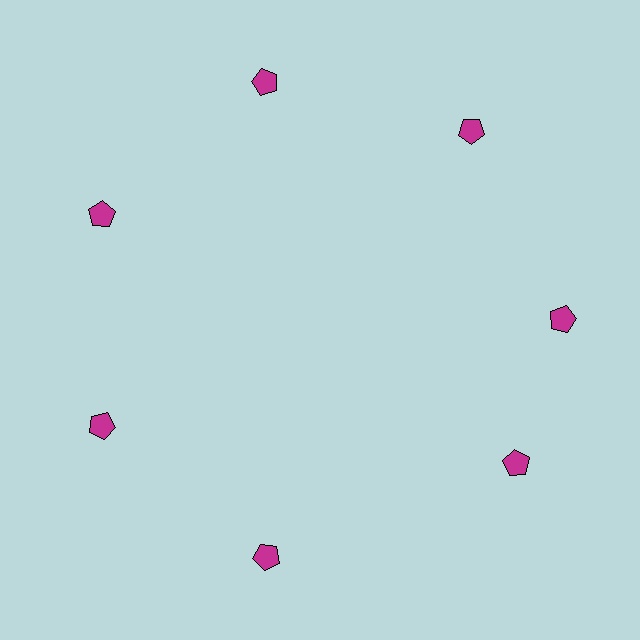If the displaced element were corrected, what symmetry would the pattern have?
It would have 7-fold rotational symmetry — the pattern would map onto itself every 51 degrees.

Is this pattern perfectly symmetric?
No. The 7 magenta pentagons are arranged in a ring, but one element near the 5 o'clock position is rotated out of alignment along the ring, breaking the 7-fold rotational symmetry.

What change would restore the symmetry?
The symmetry would be restored by rotating it back into even spacing with its neighbors so that all 7 pentagons sit at equal angles and equal distance from the center.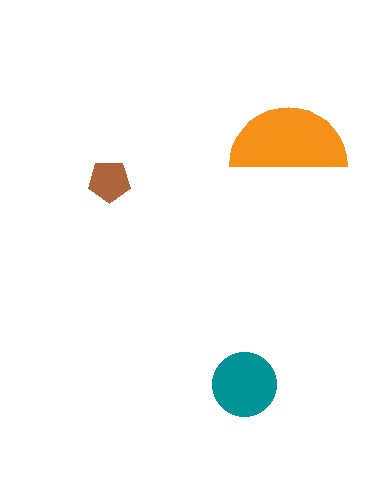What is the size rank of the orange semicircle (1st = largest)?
1st.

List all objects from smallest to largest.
The brown pentagon, the teal circle, the orange semicircle.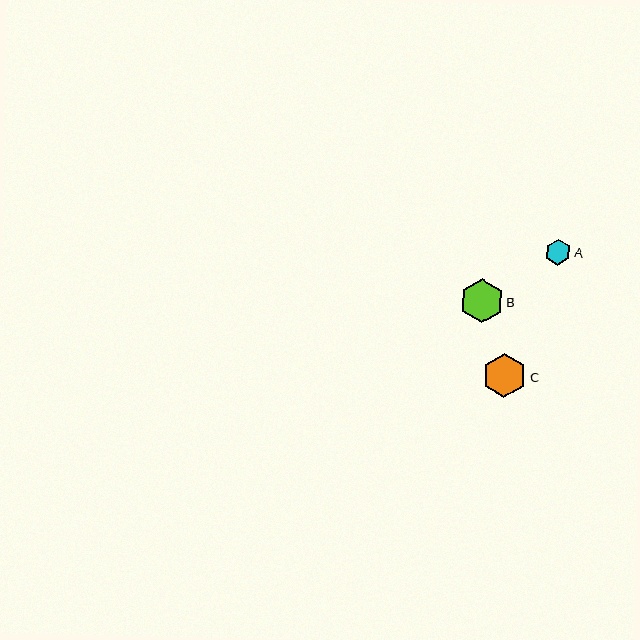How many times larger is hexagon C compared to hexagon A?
Hexagon C is approximately 1.7 times the size of hexagon A.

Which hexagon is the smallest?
Hexagon A is the smallest with a size of approximately 26 pixels.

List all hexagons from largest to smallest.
From largest to smallest: C, B, A.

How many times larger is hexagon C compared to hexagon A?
Hexagon C is approximately 1.7 times the size of hexagon A.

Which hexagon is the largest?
Hexagon C is the largest with a size of approximately 44 pixels.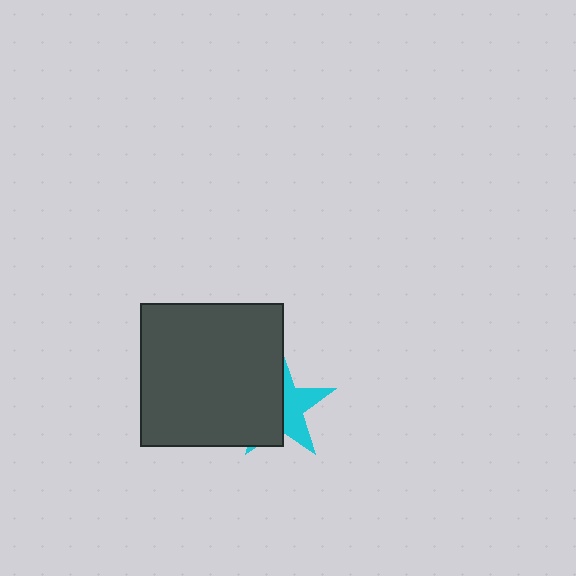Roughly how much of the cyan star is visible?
A small part of it is visible (roughly 45%).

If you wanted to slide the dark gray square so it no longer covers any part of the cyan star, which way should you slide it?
Slide it left — that is the most direct way to separate the two shapes.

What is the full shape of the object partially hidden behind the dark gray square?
The partially hidden object is a cyan star.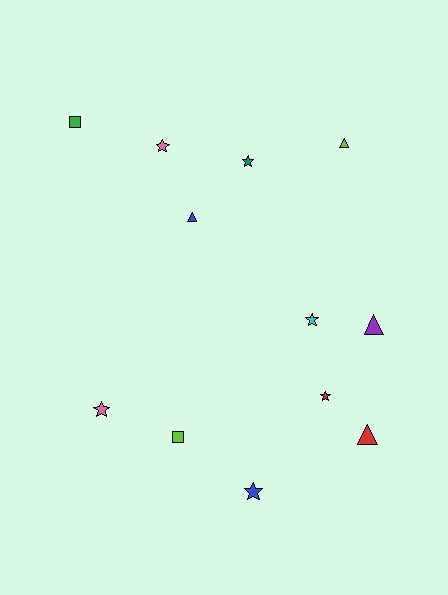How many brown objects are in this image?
There are no brown objects.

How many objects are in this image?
There are 12 objects.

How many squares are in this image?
There are 2 squares.